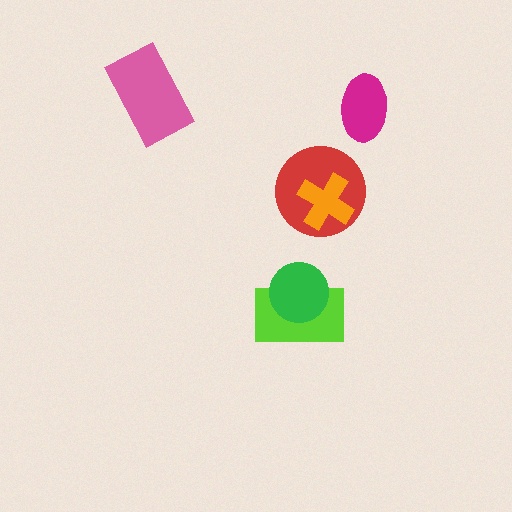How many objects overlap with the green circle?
1 object overlaps with the green circle.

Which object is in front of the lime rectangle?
The green circle is in front of the lime rectangle.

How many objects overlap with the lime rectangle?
1 object overlaps with the lime rectangle.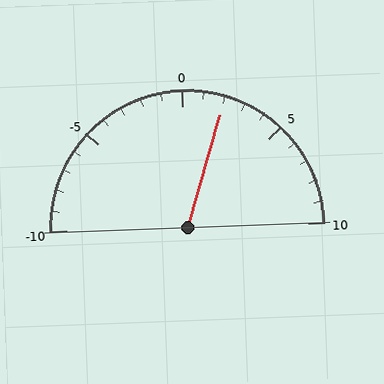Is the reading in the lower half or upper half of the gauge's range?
The reading is in the upper half of the range (-10 to 10).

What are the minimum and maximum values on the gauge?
The gauge ranges from -10 to 10.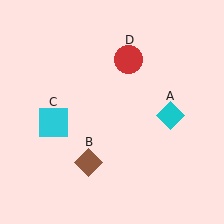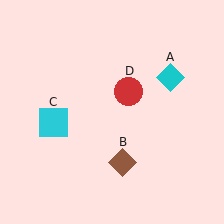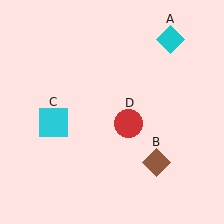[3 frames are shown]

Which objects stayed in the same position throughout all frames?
Cyan square (object C) remained stationary.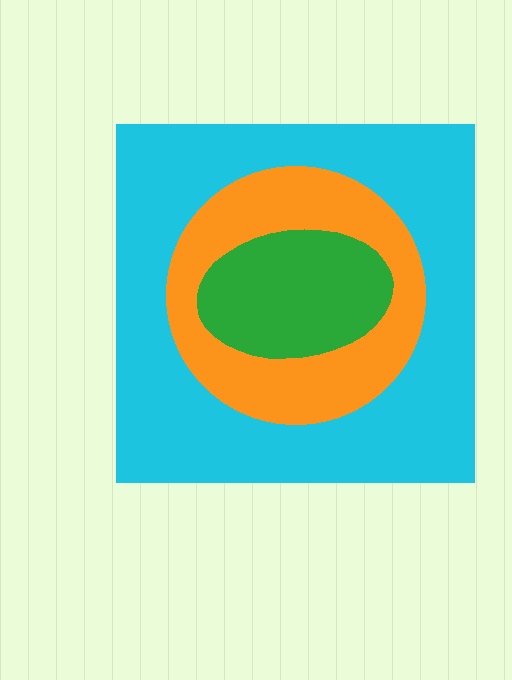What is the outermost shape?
The cyan square.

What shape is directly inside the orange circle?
The green ellipse.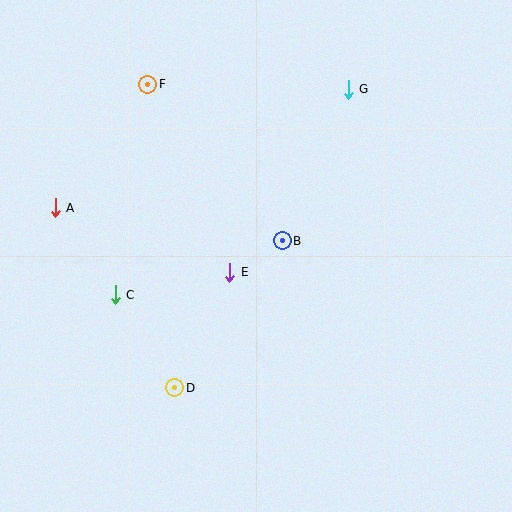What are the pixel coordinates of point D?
Point D is at (175, 388).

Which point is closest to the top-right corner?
Point G is closest to the top-right corner.